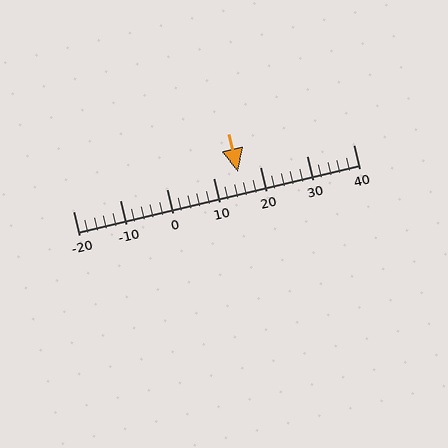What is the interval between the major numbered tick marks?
The major tick marks are spaced 10 units apart.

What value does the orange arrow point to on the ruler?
The orange arrow points to approximately 15.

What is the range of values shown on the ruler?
The ruler shows values from -20 to 40.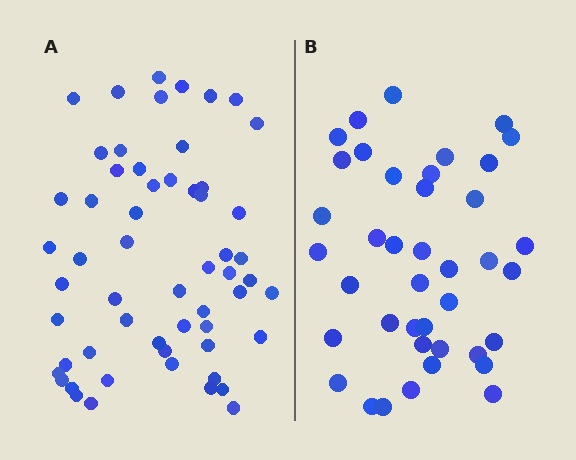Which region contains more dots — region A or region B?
Region A (the left region) has more dots.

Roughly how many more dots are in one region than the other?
Region A has approximately 15 more dots than region B.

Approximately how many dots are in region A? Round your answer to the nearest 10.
About 60 dots. (The exact count is 57, which rounds to 60.)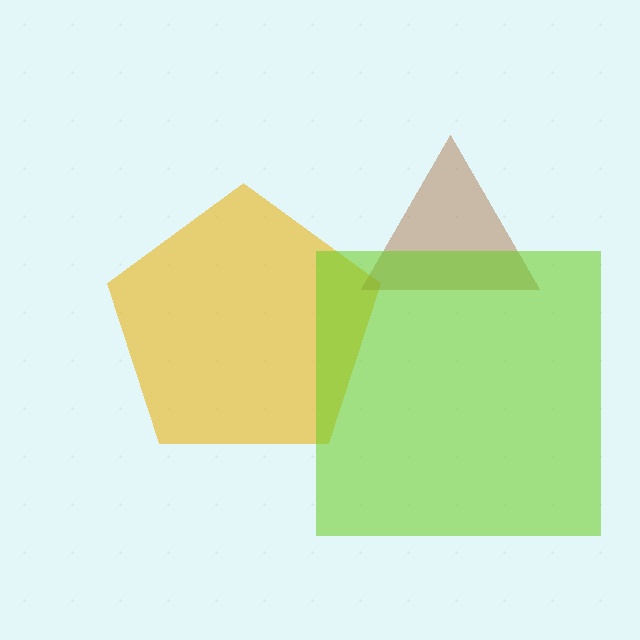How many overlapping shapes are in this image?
There are 3 overlapping shapes in the image.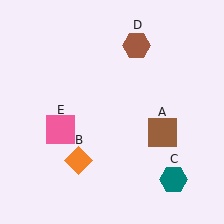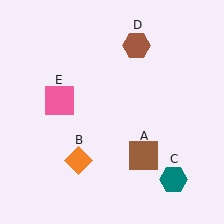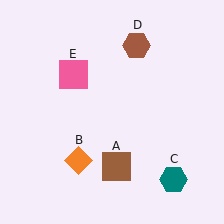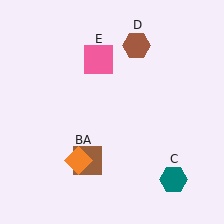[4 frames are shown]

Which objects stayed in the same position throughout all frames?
Orange diamond (object B) and teal hexagon (object C) and brown hexagon (object D) remained stationary.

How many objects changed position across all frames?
2 objects changed position: brown square (object A), pink square (object E).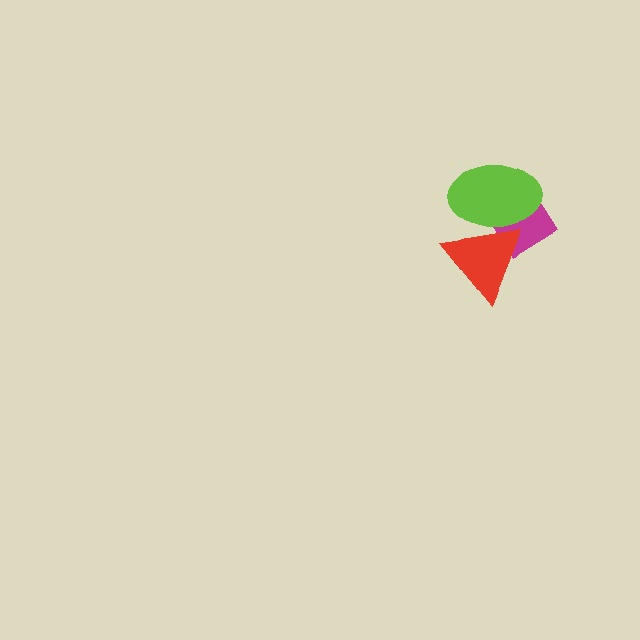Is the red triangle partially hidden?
Yes, it is partially covered by another shape.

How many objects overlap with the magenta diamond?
2 objects overlap with the magenta diamond.